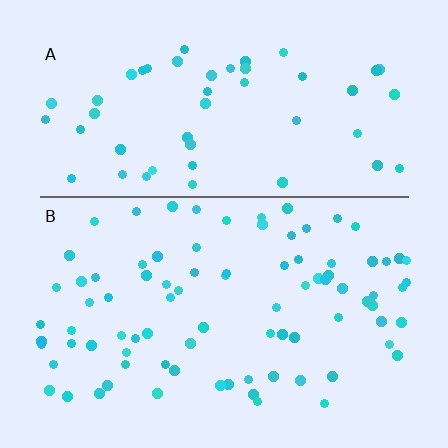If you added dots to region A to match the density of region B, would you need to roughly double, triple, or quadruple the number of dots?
Approximately double.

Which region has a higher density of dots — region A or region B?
B (the bottom).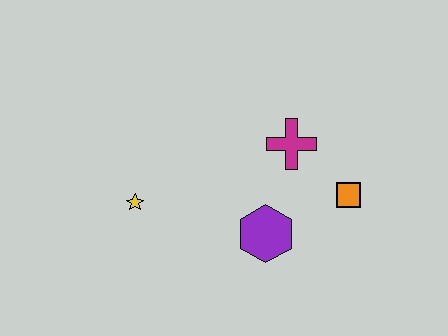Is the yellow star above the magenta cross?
No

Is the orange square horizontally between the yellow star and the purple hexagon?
No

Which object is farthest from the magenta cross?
The yellow star is farthest from the magenta cross.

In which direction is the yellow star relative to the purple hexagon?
The yellow star is to the left of the purple hexagon.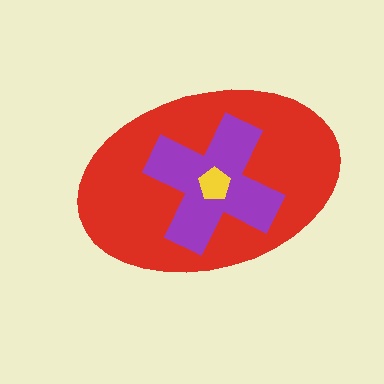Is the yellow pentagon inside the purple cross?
Yes.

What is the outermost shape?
The red ellipse.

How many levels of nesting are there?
3.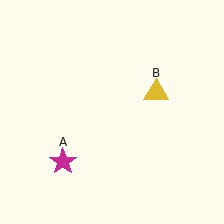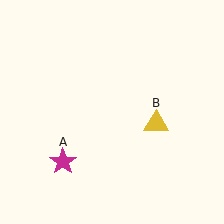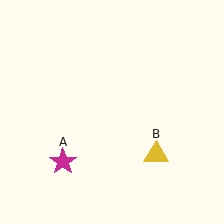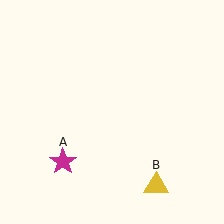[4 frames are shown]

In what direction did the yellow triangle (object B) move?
The yellow triangle (object B) moved down.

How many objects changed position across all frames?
1 object changed position: yellow triangle (object B).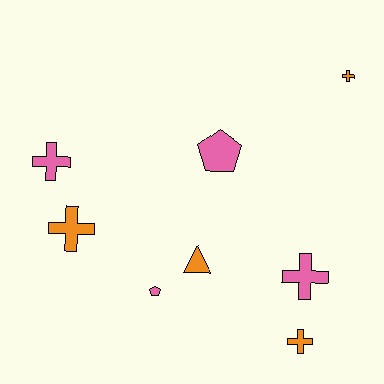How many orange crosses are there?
There are 3 orange crosses.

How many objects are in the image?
There are 8 objects.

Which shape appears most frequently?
Cross, with 5 objects.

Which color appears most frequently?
Orange, with 4 objects.